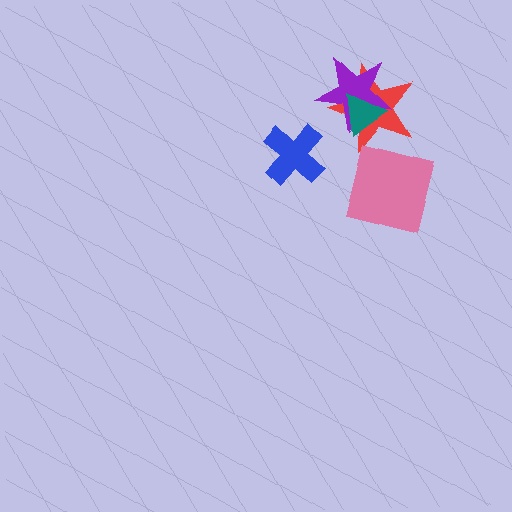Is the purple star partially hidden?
Yes, it is partially covered by another shape.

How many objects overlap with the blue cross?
0 objects overlap with the blue cross.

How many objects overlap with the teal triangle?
2 objects overlap with the teal triangle.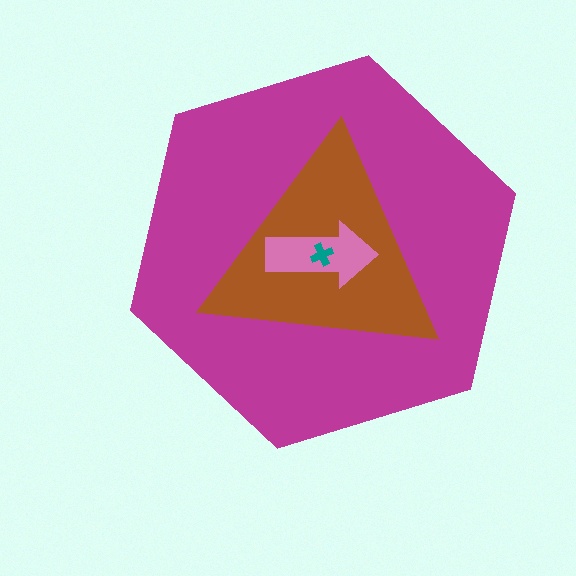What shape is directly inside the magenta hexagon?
The brown triangle.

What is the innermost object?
The teal cross.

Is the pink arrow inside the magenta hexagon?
Yes.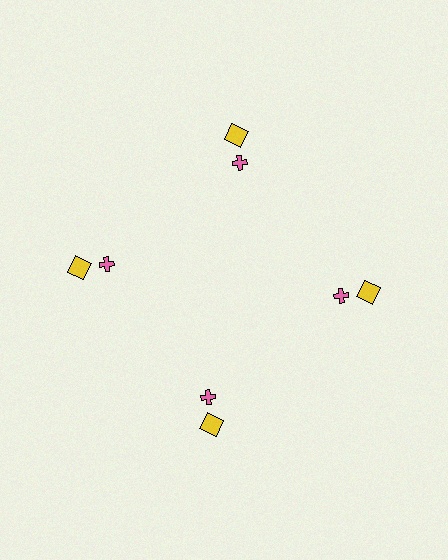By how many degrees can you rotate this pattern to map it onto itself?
The pattern maps onto itself every 90 degrees of rotation.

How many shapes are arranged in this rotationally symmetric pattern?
There are 8 shapes, arranged in 4 groups of 2.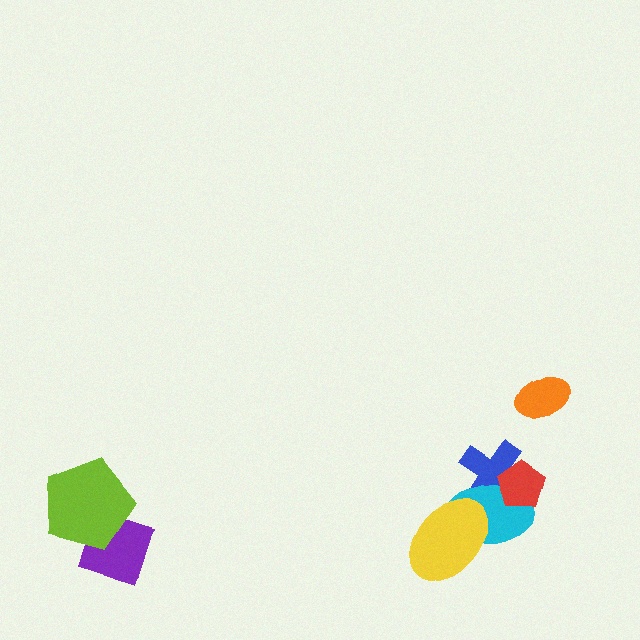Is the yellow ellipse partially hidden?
No, no other shape covers it.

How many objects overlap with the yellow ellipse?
1 object overlaps with the yellow ellipse.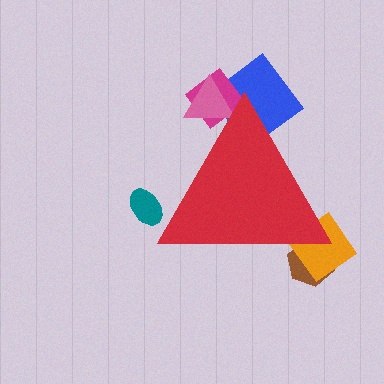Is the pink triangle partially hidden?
Yes, the pink triangle is partially hidden behind the red triangle.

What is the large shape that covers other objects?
A red triangle.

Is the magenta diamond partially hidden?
Yes, the magenta diamond is partially hidden behind the red triangle.